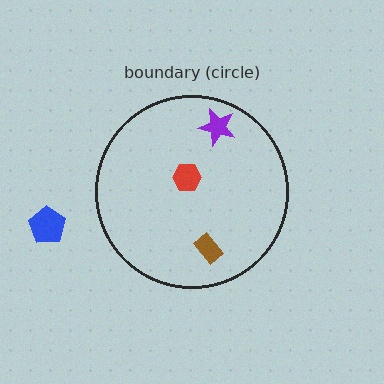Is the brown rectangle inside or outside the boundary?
Inside.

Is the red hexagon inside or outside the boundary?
Inside.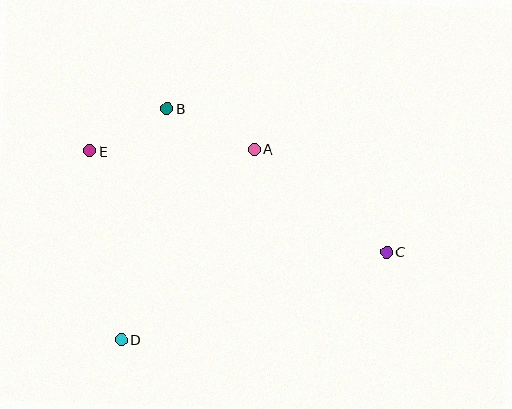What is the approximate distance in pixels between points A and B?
The distance between A and B is approximately 96 pixels.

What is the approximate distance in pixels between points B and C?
The distance between B and C is approximately 262 pixels.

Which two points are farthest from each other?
Points C and E are farthest from each other.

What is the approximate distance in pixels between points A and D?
The distance between A and D is approximately 232 pixels.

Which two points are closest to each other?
Points B and E are closest to each other.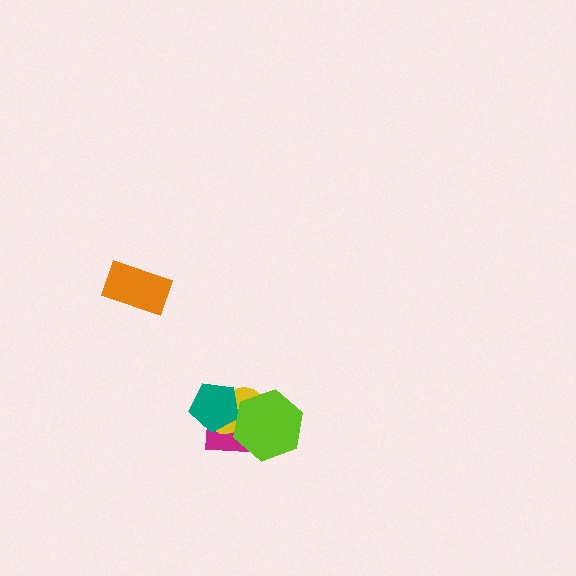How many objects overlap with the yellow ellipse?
3 objects overlap with the yellow ellipse.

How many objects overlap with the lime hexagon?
3 objects overlap with the lime hexagon.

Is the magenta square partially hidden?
Yes, it is partially covered by another shape.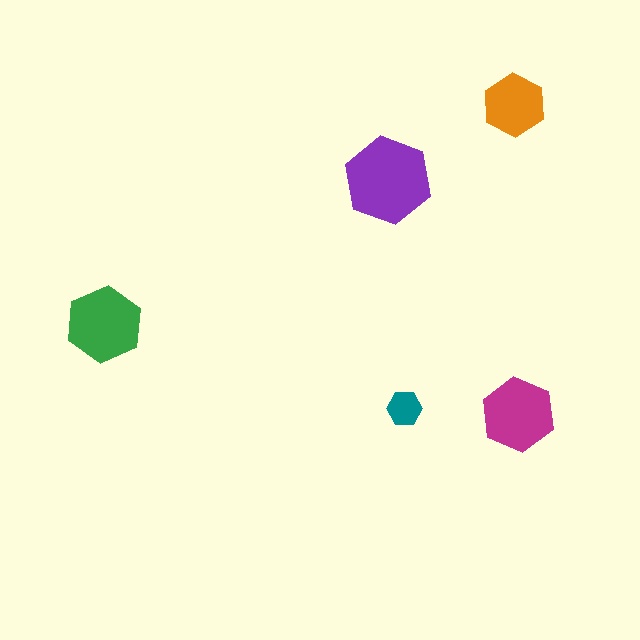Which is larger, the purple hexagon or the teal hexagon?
The purple one.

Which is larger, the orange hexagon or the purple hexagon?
The purple one.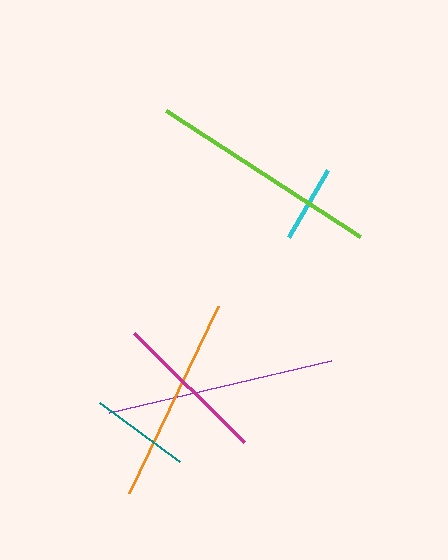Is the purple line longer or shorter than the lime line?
The lime line is longer than the purple line.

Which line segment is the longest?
The lime line is the longest at approximately 231 pixels.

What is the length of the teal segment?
The teal segment is approximately 100 pixels long.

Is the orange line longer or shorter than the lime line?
The lime line is longer than the orange line.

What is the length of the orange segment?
The orange segment is approximately 208 pixels long.